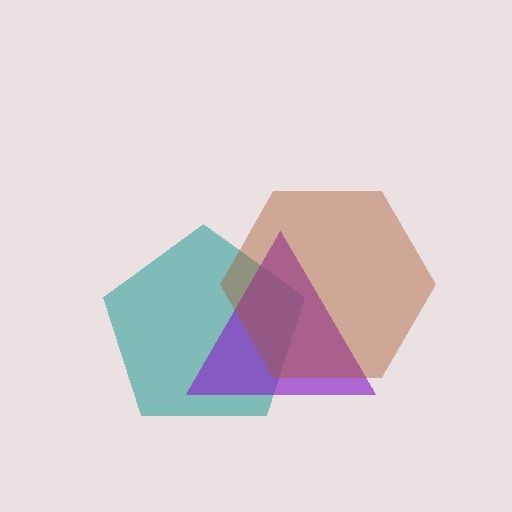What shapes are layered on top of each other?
The layered shapes are: a teal pentagon, a purple triangle, a brown hexagon.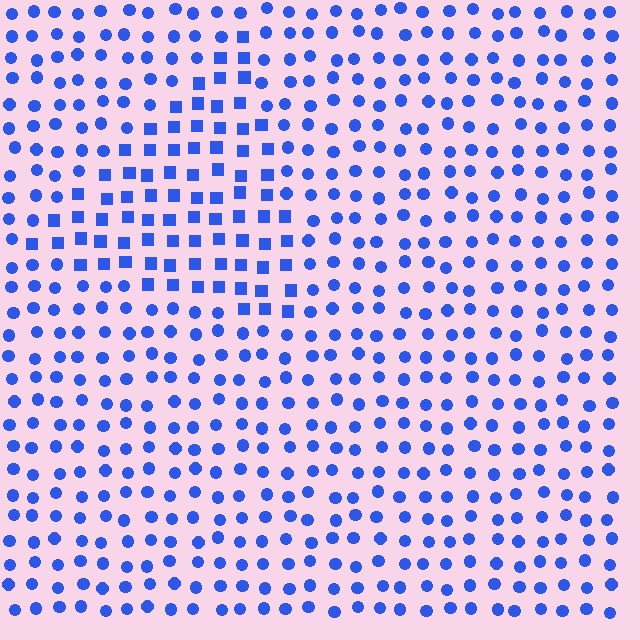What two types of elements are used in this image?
The image uses squares inside the triangle region and circles outside it.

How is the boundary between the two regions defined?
The boundary is defined by a change in element shape: squares inside vs. circles outside. All elements share the same color and spacing.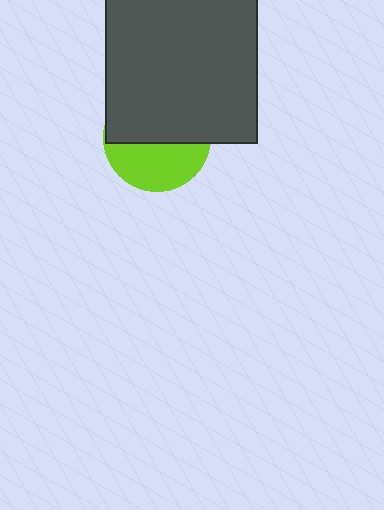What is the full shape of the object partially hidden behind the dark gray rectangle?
The partially hidden object is a lime circle.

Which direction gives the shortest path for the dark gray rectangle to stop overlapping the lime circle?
Moving up gives the shortest separation.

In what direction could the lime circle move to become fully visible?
The lime circle could move down. That would shift it out from behind the dark gray rectangle entirely.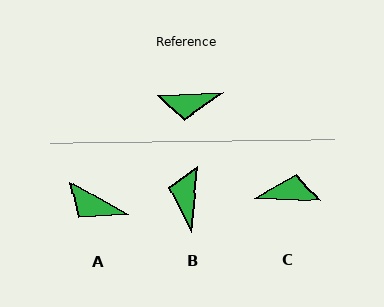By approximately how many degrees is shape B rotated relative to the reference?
Approximately 99 degrees clockwise.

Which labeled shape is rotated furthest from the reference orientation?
C, about 174 degrees away.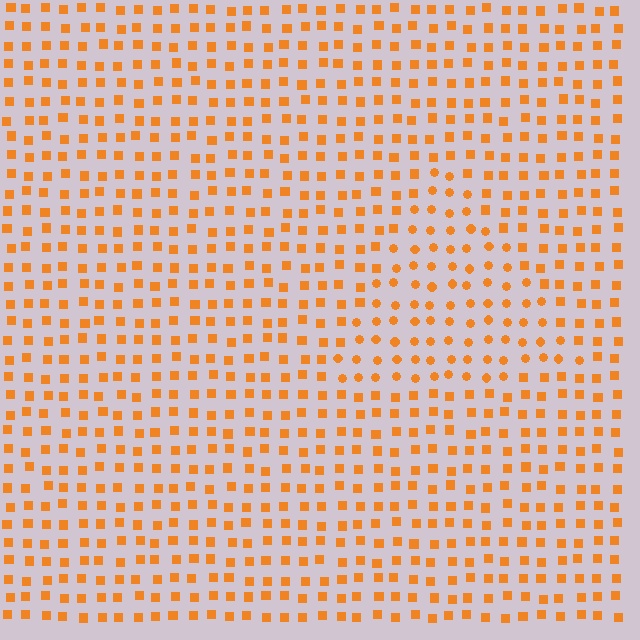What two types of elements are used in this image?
The image uses circles inside the triangle region and squares outside it.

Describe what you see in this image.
The image is filled with small orange elements arranged in a uniform grid. A triangle-shaped region contains circles, while the surrounding area contains squares. The boundary is defined purely by the change in element shape.